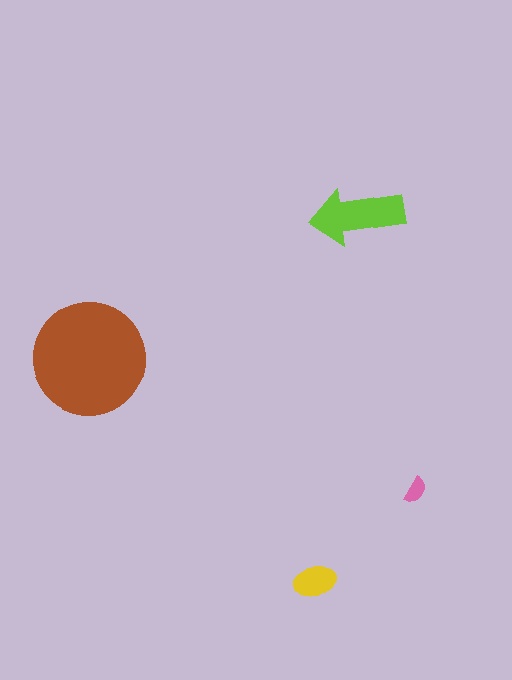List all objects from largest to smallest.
The brown circle, the lime arrow, the yellow ellipse, the pink semicircle.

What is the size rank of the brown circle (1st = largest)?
1st.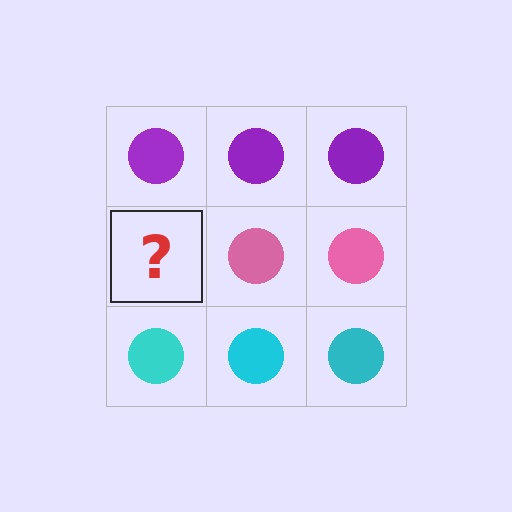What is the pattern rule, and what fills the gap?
The rule is that each row has a consistent color. The gap should be filled with a pink circle.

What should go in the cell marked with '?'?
The missing cell should contain a pink circle.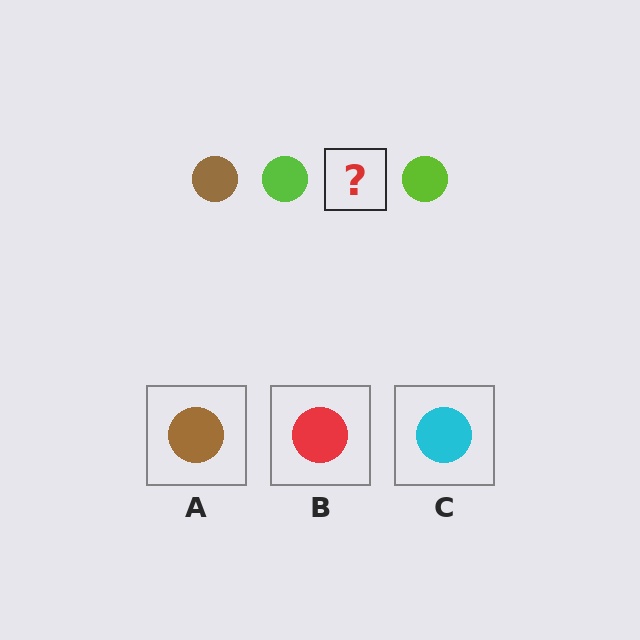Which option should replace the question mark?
Option A.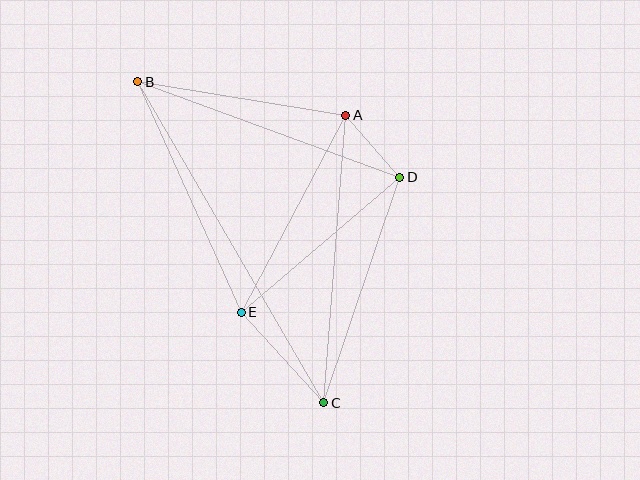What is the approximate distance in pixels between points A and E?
The distance between A and E is approximately 223 pixels.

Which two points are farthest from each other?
Points B and C are farthest from each other.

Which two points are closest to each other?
Points A and D are closest to each other.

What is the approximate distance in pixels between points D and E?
The distance between D and E is approximately 208 pixels.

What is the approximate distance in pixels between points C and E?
The distance between C and E is approximately 123 pixels.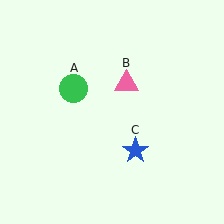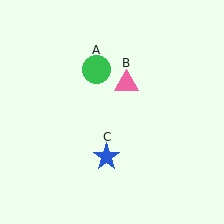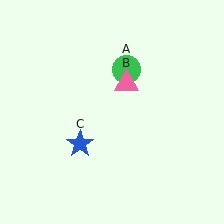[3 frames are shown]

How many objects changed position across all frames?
2 objects changed position: green circle (object A), blue star (object C).